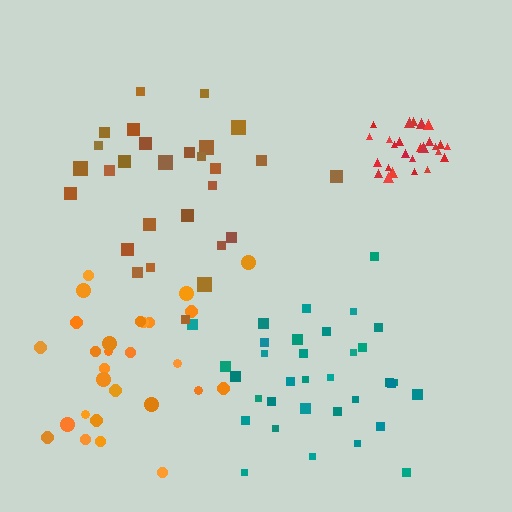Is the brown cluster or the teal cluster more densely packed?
Teal.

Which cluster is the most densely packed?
Red.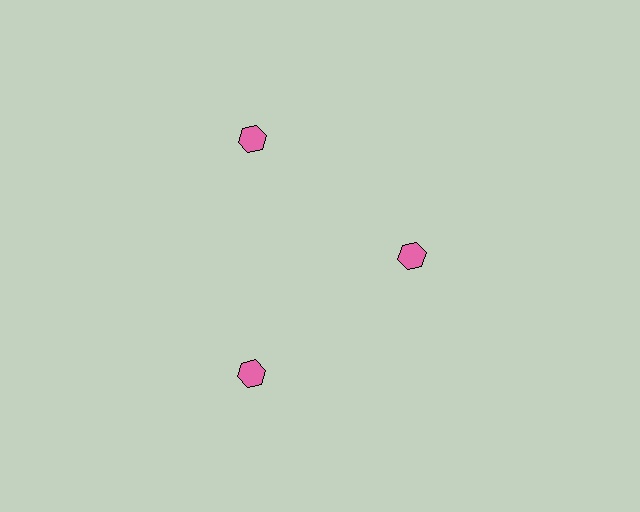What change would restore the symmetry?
The symmetry would be restored by moving it outward, back onto the ring so that all 3 hexagons sit at equal angles and equal distance from the center.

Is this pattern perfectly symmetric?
No. The 3 pink hexagons are arranged in a ring, but one element near the 3 o'clock position is pulled inward toward the center, breaking the 3-fold rotational symmetry.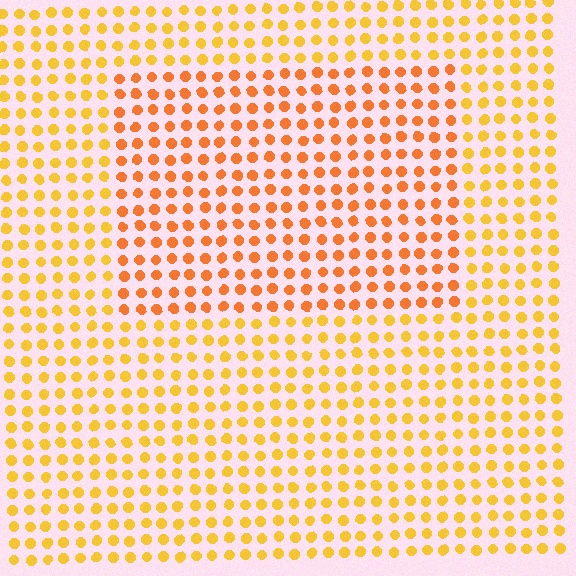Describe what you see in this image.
The image is filled with small yellow elements in a uniform arrangement. A rectangle-shaped region is visible where the elements are tinted to a slightly different hue, forming a subtle color boundary.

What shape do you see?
I see a rectangle.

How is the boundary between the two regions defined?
The boundary is defined purely by a slight shift in hue (about 24 degrees). Spacing, size, and orientation are identical on both sides.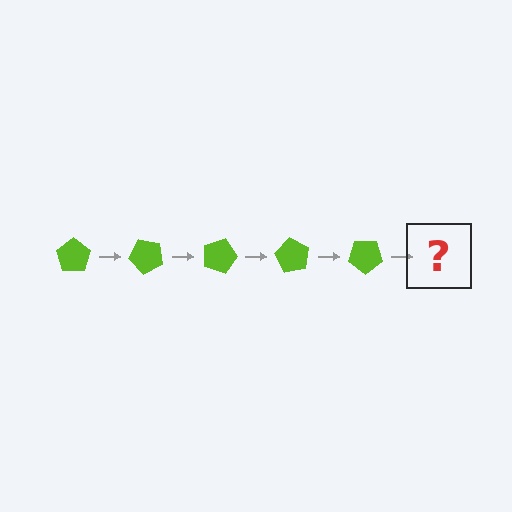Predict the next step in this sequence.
The next step is a lime pentagon rotated 225 degrees.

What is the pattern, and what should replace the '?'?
The pattern is that the pentagon rotates 45 degrees each step. The '?' should be a lime pentagon rotated 225 degrees.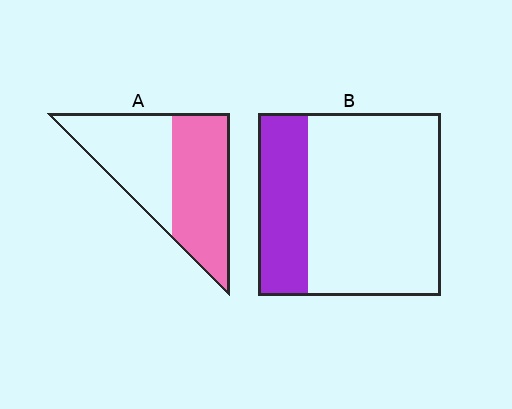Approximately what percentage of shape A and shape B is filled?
A is approximately 55% and B is approximately 25%.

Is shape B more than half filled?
No.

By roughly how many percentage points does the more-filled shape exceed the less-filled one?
By roughly 25 percentage points (A over B).